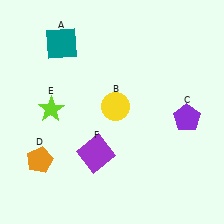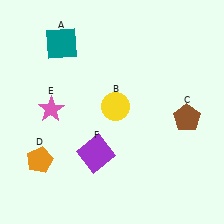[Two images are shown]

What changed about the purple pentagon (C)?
In Image 1, C is purple. In Image 2, it changed to brown.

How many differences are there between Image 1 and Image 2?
There are 2 differences between the two images.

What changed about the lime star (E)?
In Image 1, E is lime. In Image 2, it changed to pink.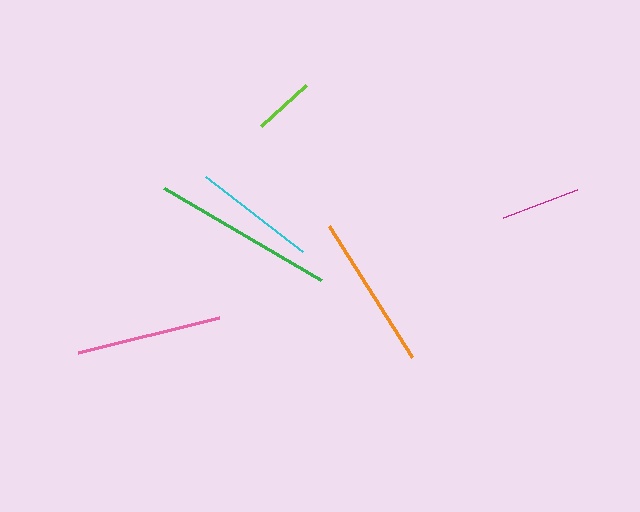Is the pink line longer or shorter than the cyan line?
The pink line is longer than the cyan line.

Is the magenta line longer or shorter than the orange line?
The orange line is longer than the magenta line.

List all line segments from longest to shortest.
From longest to shortest: green, orange, pink, cyan, magenta, lime.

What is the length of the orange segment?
The orange segment is approximately 155 pixels long.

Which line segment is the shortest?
The lime line is the shortest at approximately 60 pixels.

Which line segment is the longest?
The green line is the longest at approximately 182 pixels.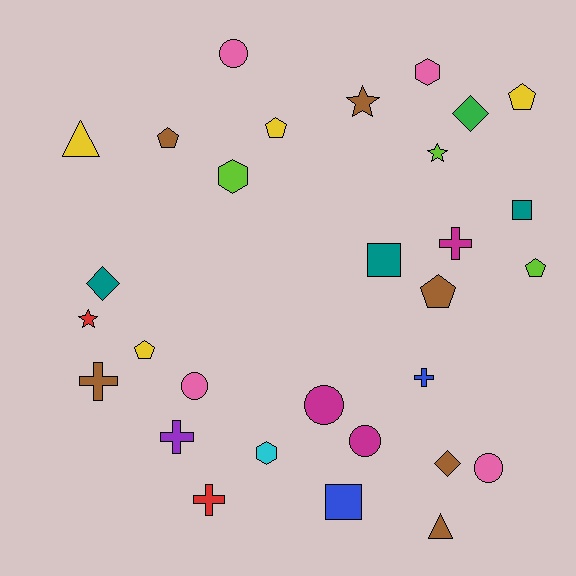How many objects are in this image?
There are 30 objects.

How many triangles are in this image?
There are 2 triangles.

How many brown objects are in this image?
There are 6 brown objects.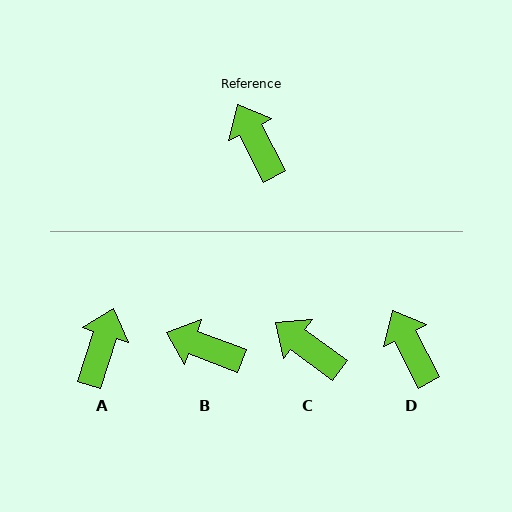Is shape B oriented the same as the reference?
No, it is off by about 42 degrees.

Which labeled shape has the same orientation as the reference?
D.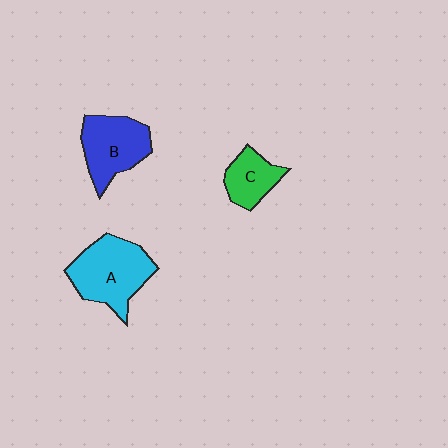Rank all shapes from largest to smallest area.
From largest to smallest: A (cyan), B (blue), C (green).